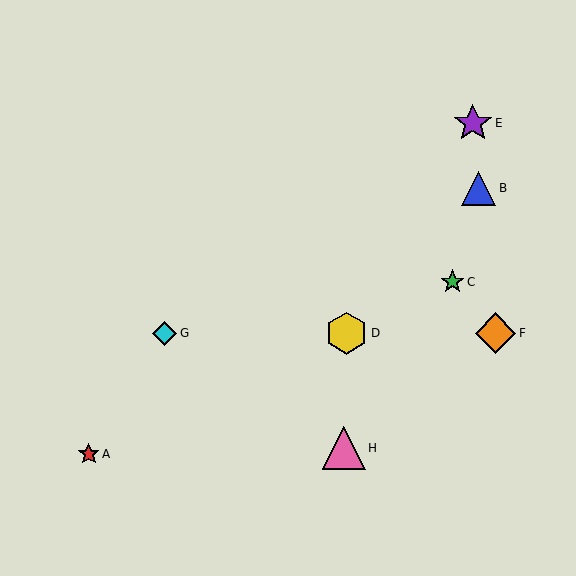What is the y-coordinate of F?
Object F is at y≈333.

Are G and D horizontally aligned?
Yes, both are at y≈333.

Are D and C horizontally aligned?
No, D is at y≈333 and C is at y≈282.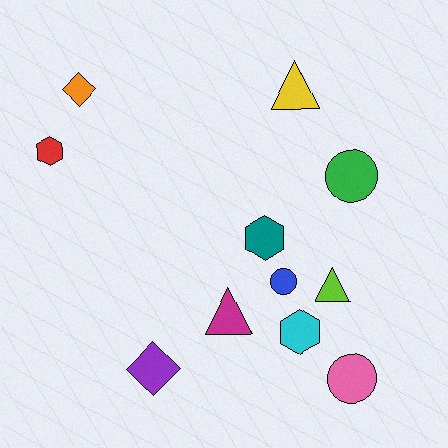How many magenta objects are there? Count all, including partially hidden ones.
There is 1 magenta object.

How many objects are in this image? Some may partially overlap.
There are 11 objects.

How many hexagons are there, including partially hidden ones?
There are 3 hexagons.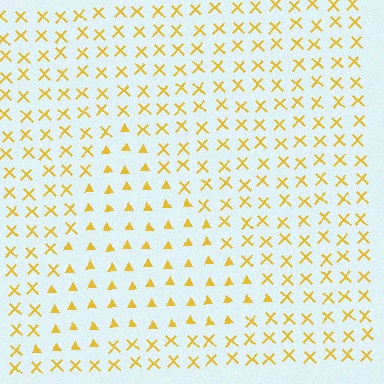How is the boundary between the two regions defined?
The boundary is defined by a change in element shape: triangles inside vs. X marks outside. All elements share the same color and spacing.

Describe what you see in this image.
The image is filled with small yellow elements arranged in a uniform grid. A triangle-shaped region contains triangles, while the surrounding area contains X marks. The boundary is defined purely by the change in element shape.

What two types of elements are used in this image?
The image uses triangles inside the triangle region and X marks outside it.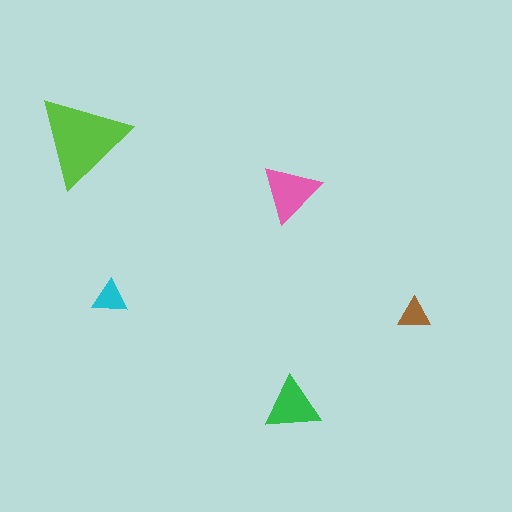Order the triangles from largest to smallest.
the lime one, the pink one, the green one, the cyan one, the brown one.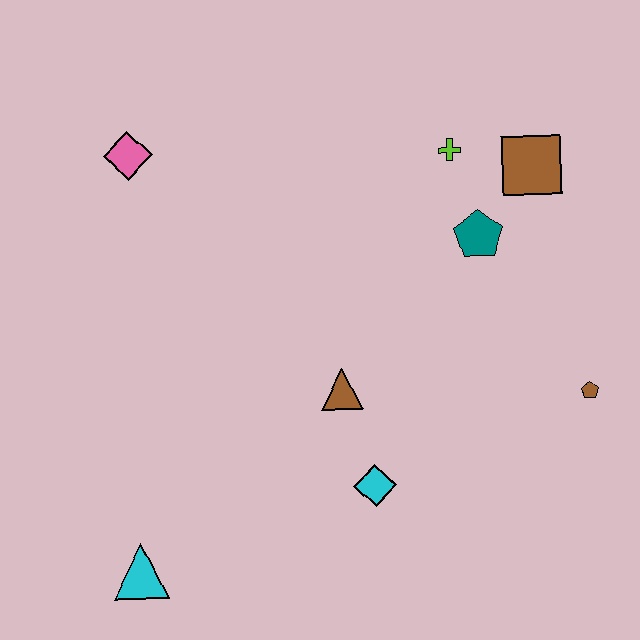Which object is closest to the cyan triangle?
The cyan diamond is closest to the cyan triangle.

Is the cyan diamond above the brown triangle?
No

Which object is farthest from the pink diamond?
The brown pentagon is farthest from the pink diamond.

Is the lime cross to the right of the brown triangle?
Yes